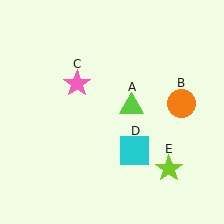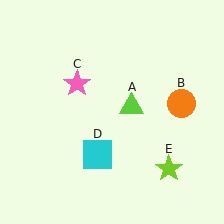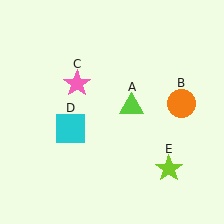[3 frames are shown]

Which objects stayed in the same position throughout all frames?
Lime triangle (object A) and orange circle (object B) and pink star (object C) and lime star (object E) remained stationary.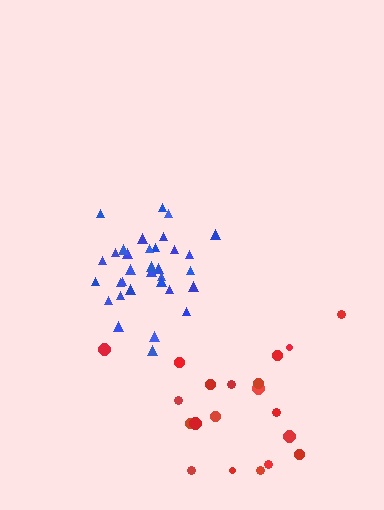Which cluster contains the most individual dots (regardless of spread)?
Blue (33).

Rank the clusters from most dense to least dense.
blue, red.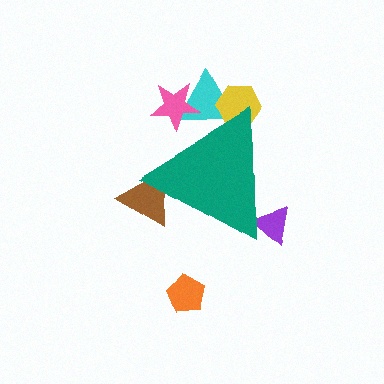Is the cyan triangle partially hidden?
Yes, the cyan triangle is partially hidden behind the teal triangle.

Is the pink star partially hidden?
Yes, the pink star is partially hidden behind the teal triangle.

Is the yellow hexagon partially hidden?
Yes, the yellow hexagon is partially hidden behind the teal triangle.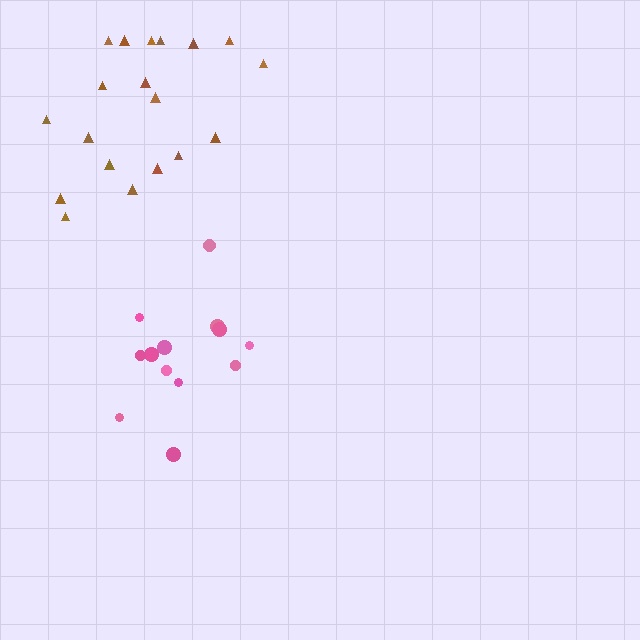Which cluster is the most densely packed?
Brown.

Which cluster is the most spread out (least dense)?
Pink.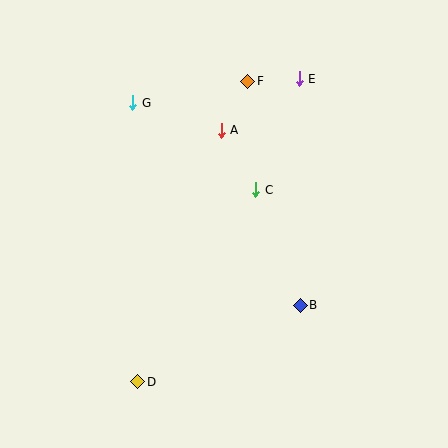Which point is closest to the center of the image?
Point C at (256, 190) is closest to the center.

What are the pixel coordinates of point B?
Point B is at (300, 305).